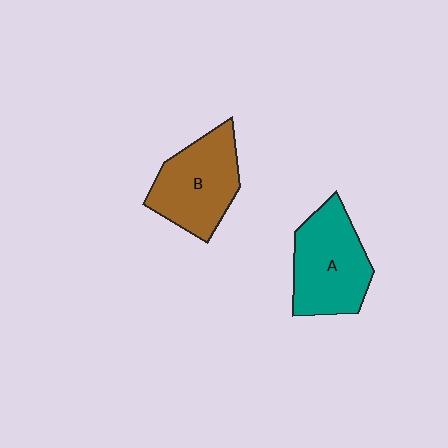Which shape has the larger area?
Shape A (teal).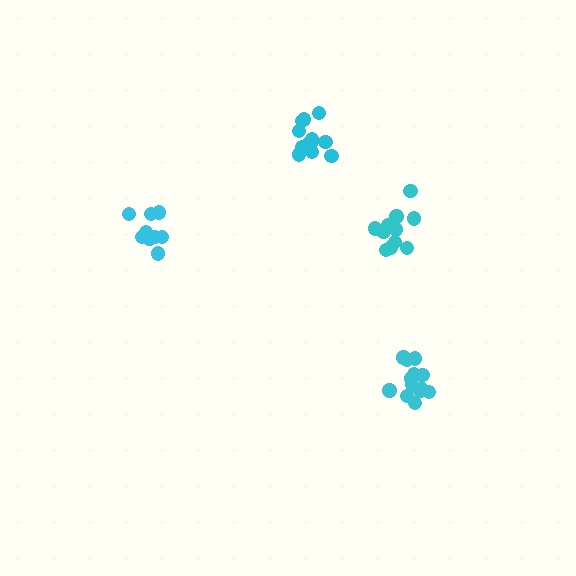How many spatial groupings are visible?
There are 4 spatial groupings.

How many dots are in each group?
Group 1: 12 dots, Group 2: 10 dots, Group 3: 13 dots, Group 4: 11 dots (46 total).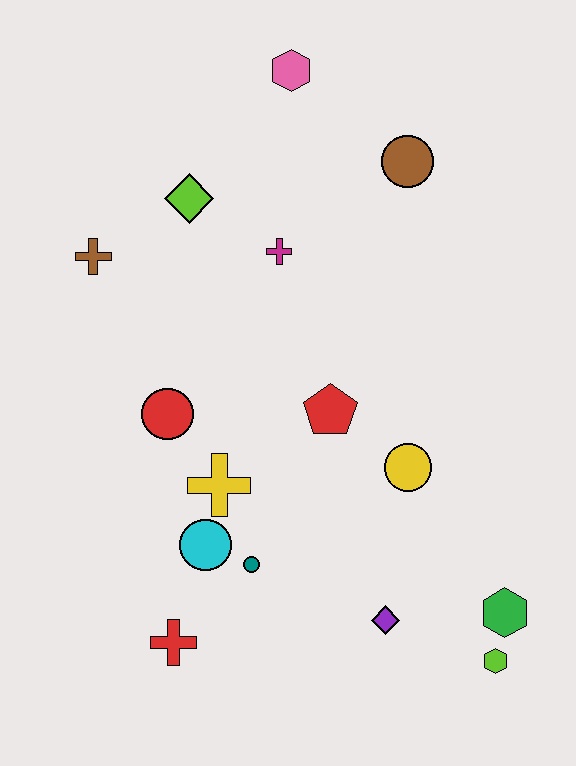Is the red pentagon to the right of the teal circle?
Yes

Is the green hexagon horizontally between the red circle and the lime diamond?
No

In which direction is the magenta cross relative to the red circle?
The magenta cross is above the red circle.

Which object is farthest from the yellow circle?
The pink hexagon is farthest from the yellow circle.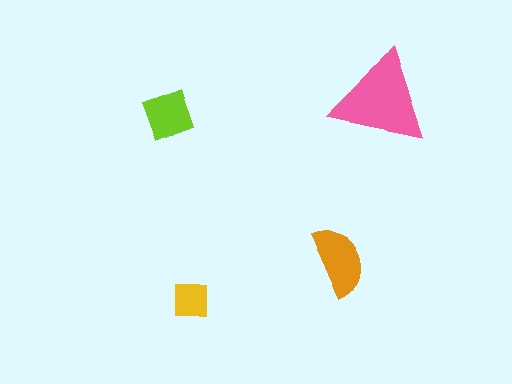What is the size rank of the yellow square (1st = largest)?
4th.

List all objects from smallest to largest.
The yellow square, the lime diamond, the orange semicircle, the pink triangle.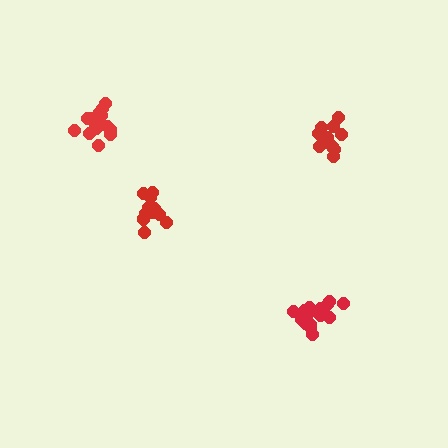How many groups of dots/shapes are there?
There are 4 groups.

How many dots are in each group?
Group 1: 17 dots, Group 2: 12 dots, Group 3: 13 dots, Group 4: 17 dots (59 total).